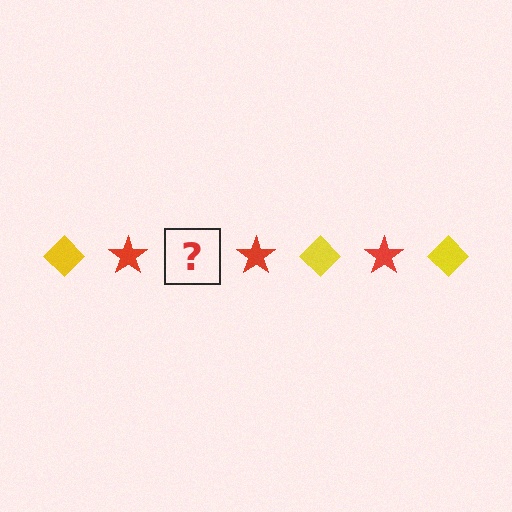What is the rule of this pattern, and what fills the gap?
The rule is that the pattern alternates between yellow diamond and red star. The gap should be filled with a yellow diamond.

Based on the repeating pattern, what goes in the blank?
The blank should be a yellow diamond.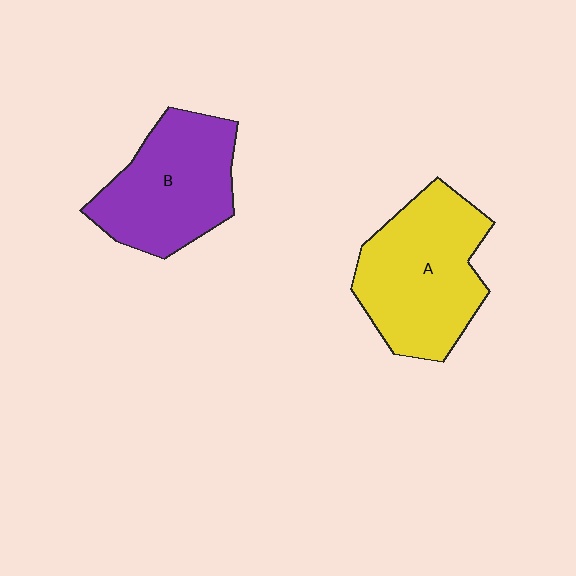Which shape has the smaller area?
Shape B (purple).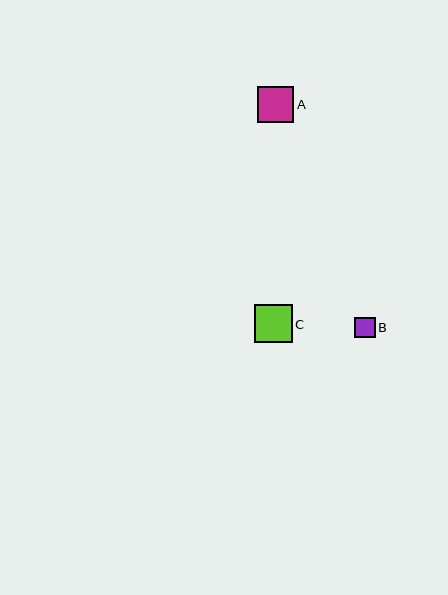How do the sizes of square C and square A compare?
Square C and square A are approximately the same size.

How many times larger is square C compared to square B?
Square C is approximately 1.8 times the size of square B.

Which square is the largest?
Square C is the largest with a size of approximately 38 pixels.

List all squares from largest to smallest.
From largest to smallest: C, A, B.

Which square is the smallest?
Square B is the smallest with a size of approximately 21 pixels.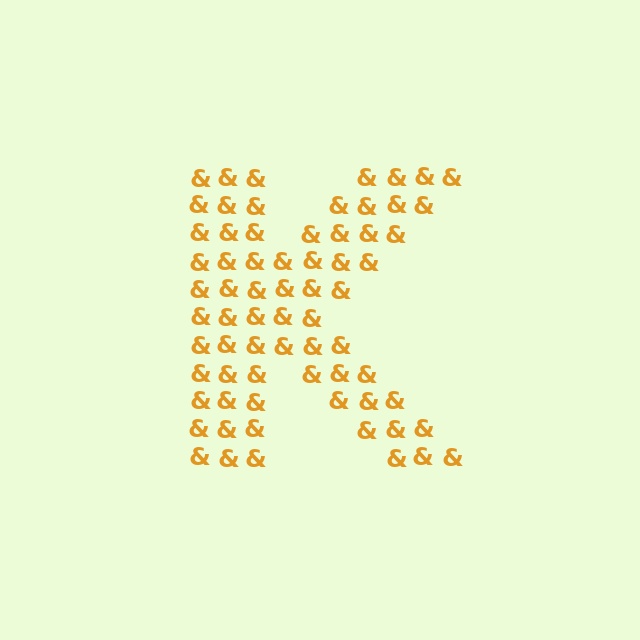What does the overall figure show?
The overall figure shows the letter K.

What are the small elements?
The small elements are ampersands.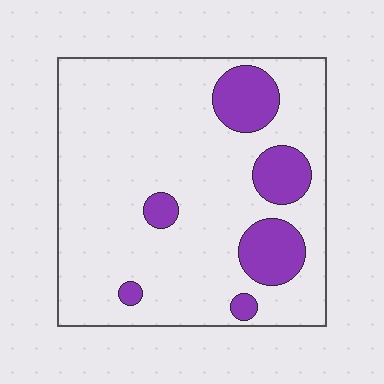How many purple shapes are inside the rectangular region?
6.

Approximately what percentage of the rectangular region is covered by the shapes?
Approximately 15%.